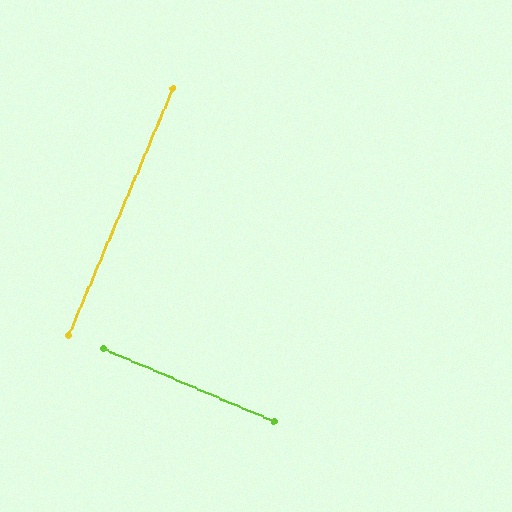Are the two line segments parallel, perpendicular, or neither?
Perpendicular — they meet at approximately 90°.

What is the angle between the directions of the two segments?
Approximately 90 degrees.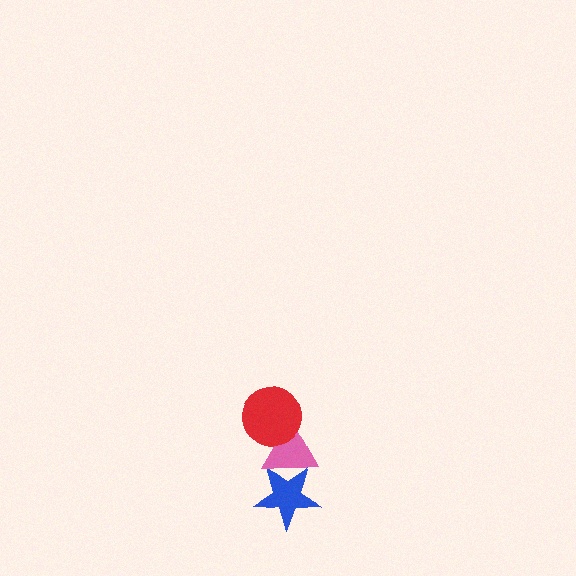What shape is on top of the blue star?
The pink triangle is on top of the blue star.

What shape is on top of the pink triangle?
The red circle is on top of the pink triangle.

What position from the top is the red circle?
The red circle is 1st from the top.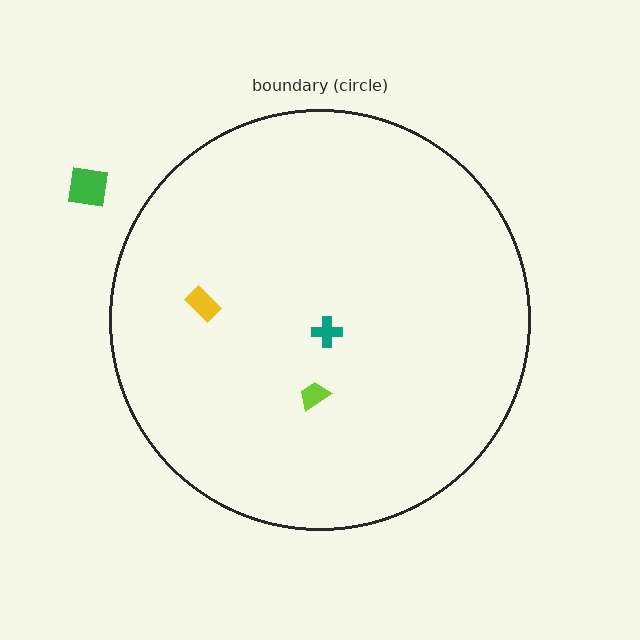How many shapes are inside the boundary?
3 inside, 1 outside.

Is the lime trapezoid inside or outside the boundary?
Inside.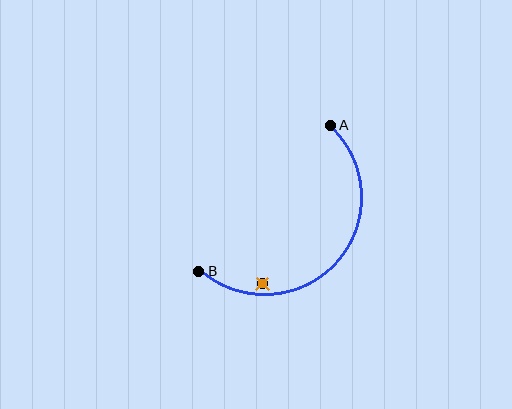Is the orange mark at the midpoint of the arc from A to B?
No — the orange mark does not lie on the arc at all. It sits slightly inside the curve.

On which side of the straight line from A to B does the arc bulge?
The arc bulges below and to the right of the straight line connecting A and B.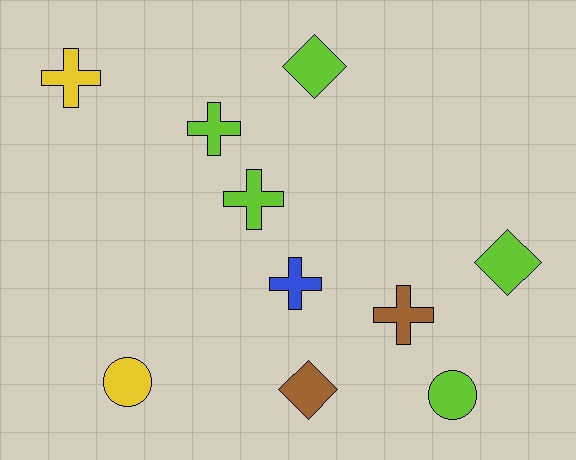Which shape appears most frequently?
Cross, with 5 objects.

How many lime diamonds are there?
There are 2 lime diamonds.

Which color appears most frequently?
Lime, with 5 objects.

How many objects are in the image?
There are 10 objects.